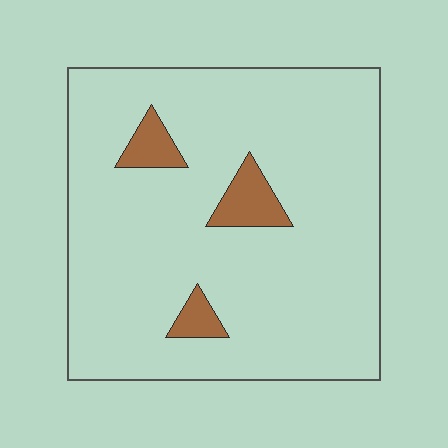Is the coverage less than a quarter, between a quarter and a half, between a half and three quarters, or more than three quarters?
Less than a quarter.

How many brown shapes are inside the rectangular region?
3.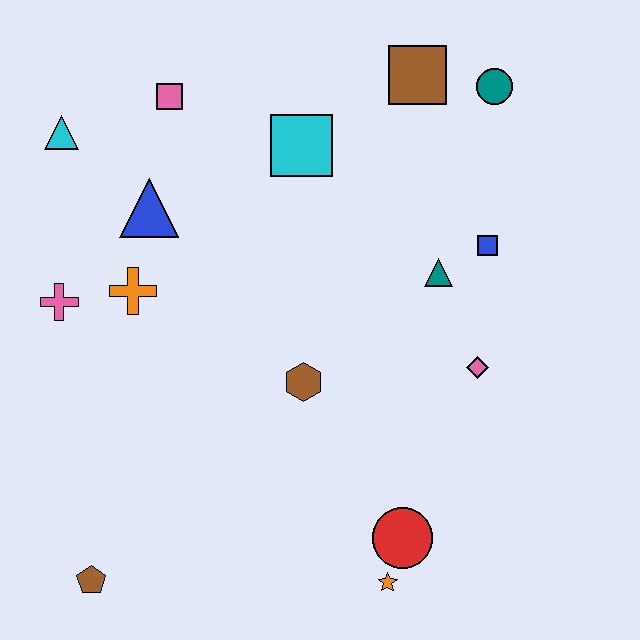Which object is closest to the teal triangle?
The blue square is closest to the teal triangle.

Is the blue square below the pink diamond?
No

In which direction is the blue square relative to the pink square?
The blue square is to the right of the pink square.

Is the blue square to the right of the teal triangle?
Yes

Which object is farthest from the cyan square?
The brown pentagon is farthest from the cyan square.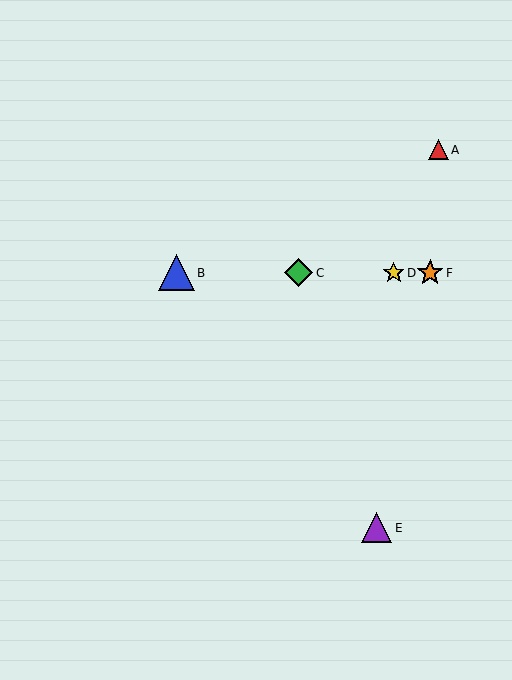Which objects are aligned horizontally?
Objects B, C, D, F are aligned horizontally.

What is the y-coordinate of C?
Object C is at y≈273.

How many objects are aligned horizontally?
4 objects (B, C, D, F) are aligned horizontally.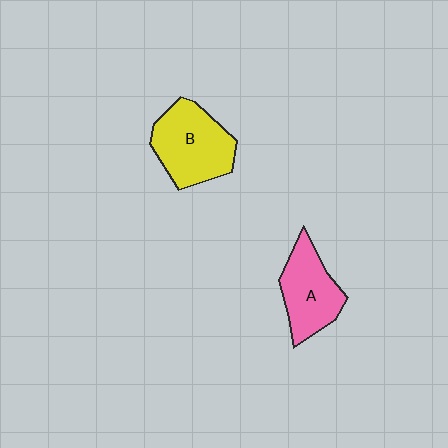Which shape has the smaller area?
Shape A (pink).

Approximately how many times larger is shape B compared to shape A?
Approximately 1.2 times.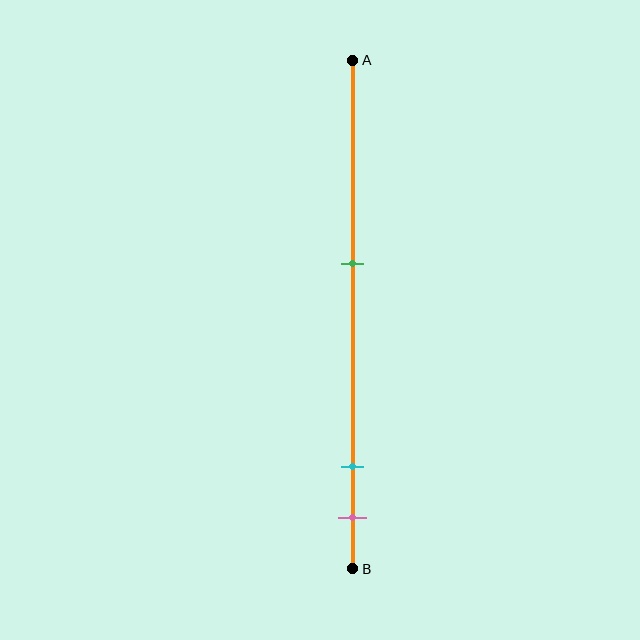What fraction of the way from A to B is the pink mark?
The pink mark is approximately 90% (0.9) of the way from A to B.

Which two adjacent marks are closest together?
The cyan and pink marks are the closest adjacent pair.